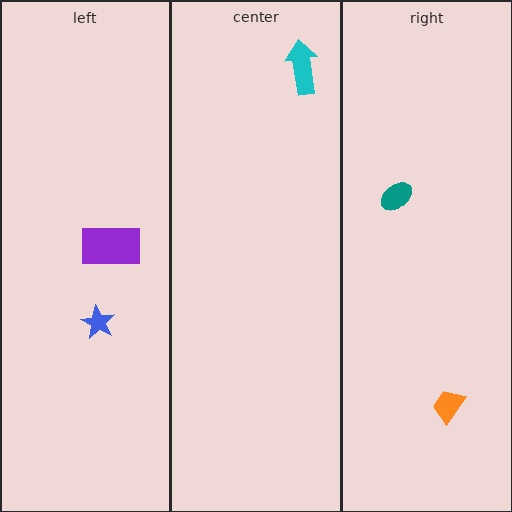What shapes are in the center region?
The cyan arrow.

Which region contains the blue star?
The left region.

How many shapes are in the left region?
2.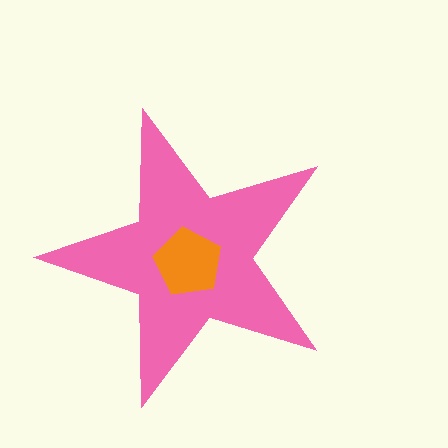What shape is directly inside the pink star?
The orange pentagon.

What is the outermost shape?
The pink star.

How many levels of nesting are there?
2.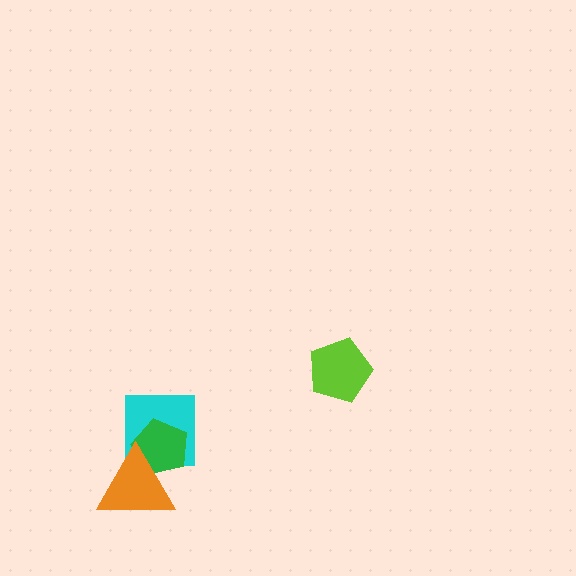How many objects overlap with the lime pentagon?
0 objects overlap with the lime pentagon.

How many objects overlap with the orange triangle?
2 objects overlap with the orange triangle.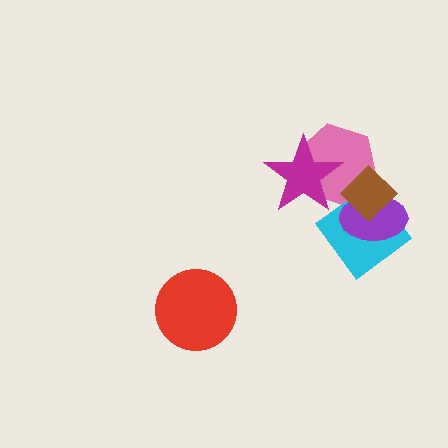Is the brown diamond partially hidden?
No, no other shape covers it.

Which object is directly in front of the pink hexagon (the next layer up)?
The magenta star is directly in front of the pink hexagon.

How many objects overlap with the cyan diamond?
2 objects overlap with the cyan diamond.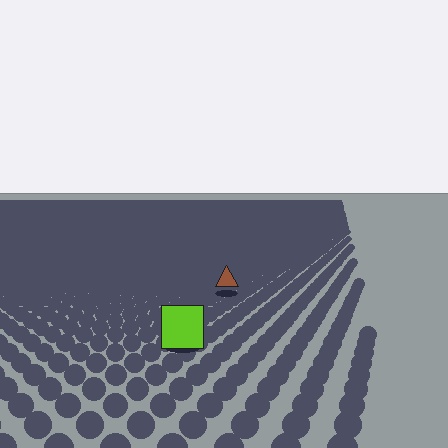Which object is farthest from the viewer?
The brown triangle is farthest from the viewer. It appears smaller and the ground texture around it is denser.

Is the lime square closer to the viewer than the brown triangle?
Yes. The lime square is closer — you can tell from the texture gradient: the ground texture is coarser near it.